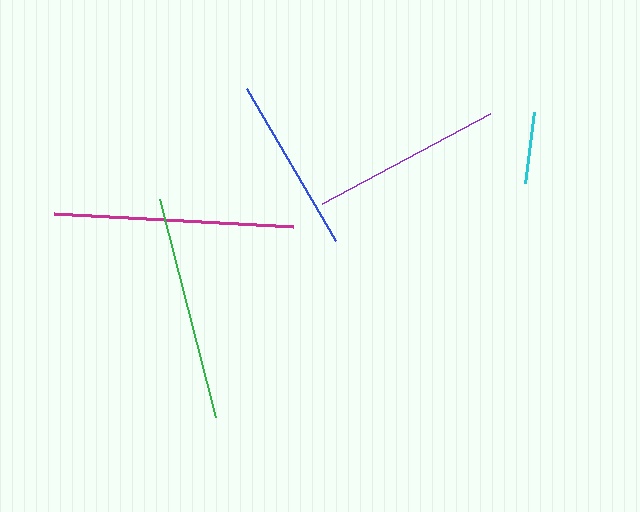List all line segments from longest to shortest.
From longest to shortest: magenta, green, purple, blue, cyan.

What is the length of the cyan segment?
The cyan segment is approximately 72 pixels long.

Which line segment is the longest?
The magenta line is the longest at approximately 239 pixels.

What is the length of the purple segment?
The purple segment is approximately 191 pixels long.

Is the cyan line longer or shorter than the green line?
The green line is longer than the cyan line.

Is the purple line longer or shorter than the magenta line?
The magenta line is longer than the purple line.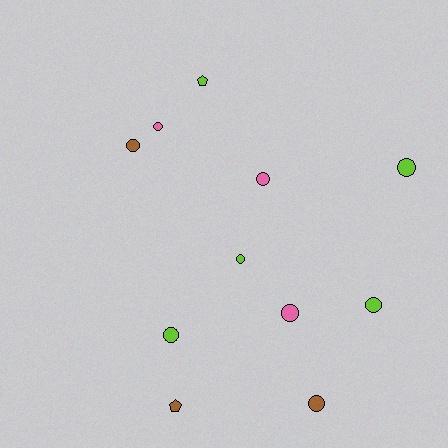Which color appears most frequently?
Lime, with 5 objects.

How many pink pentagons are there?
There are no pink pentagons.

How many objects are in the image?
There are 11 objects.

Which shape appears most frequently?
Circle, with 9 objects.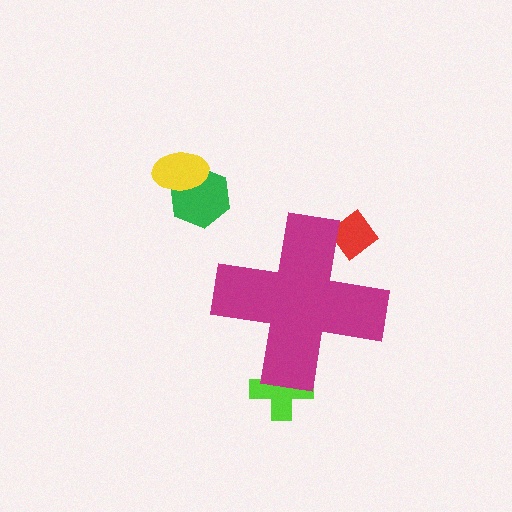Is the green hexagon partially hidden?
No, the green hexagon is fully visible.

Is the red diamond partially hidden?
Yes, the red diamond is partially hidden behind the magenta cross.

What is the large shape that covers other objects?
A magenta cross.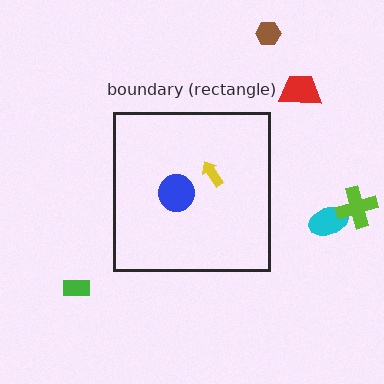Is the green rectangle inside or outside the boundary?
Outside.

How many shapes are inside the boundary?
2 inside, 5 outside.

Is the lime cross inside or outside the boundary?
Outside.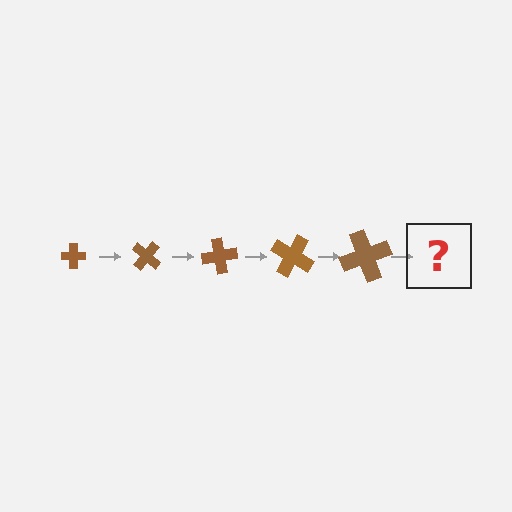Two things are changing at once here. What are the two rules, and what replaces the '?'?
The two rules are that the cross grows larger each step and it rotates 40 degrees each step. The '?' should be a cross, larger than the previous one and rotated 200 degrees from the start.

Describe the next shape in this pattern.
It should be a cross, larger than the previous one and rotated 200 degrees from the start.